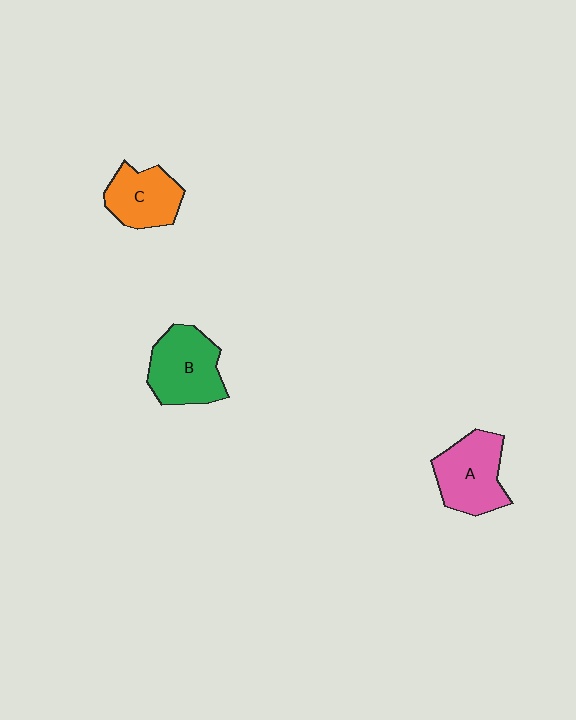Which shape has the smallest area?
Shape C (orange).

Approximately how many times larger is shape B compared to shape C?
Approximately 1.3 times.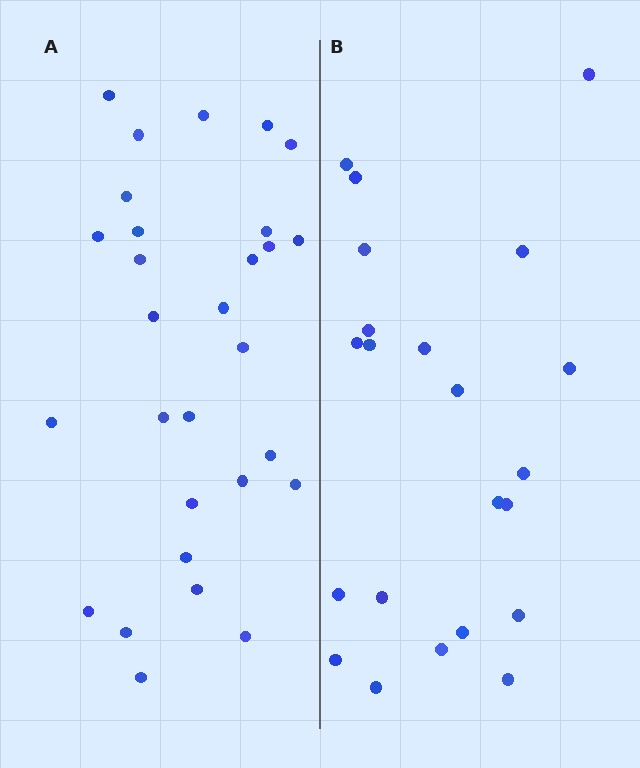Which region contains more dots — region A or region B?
Region A (the left region) has more dots.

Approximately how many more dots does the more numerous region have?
Region A has roughly 8 or so more dots than region B.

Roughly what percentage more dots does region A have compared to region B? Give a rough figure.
About 30% more.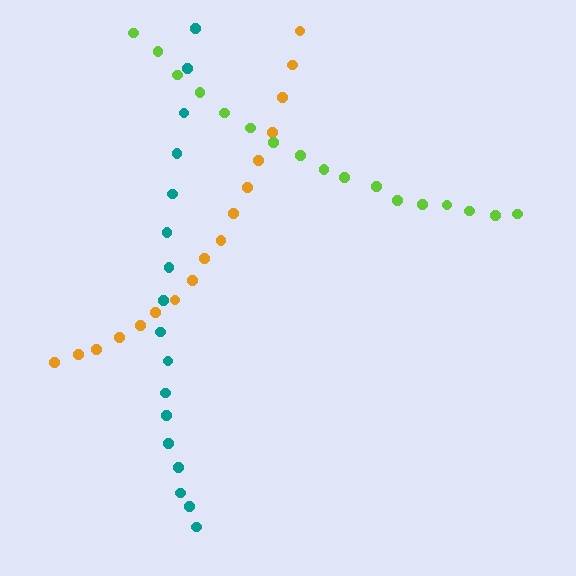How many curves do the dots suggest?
There are 3 distinct paths.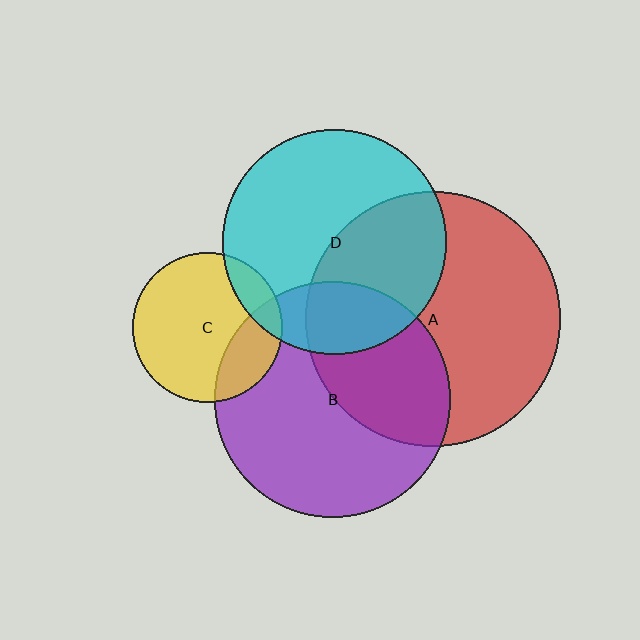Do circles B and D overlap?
Yes.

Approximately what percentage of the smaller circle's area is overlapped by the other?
Approximately 20%.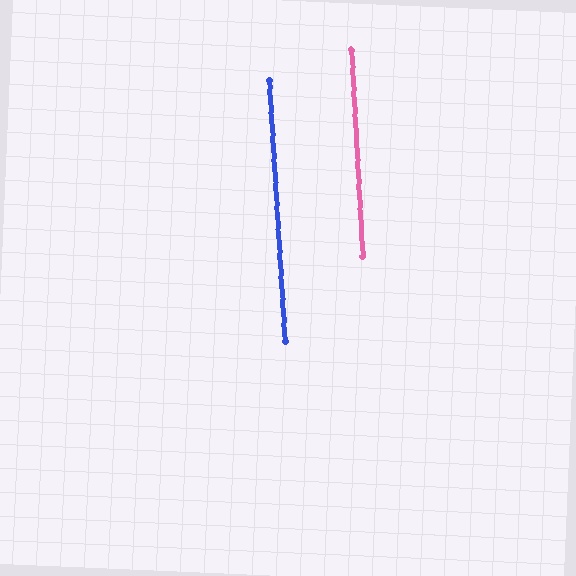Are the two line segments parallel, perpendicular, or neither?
Parallel — their directions differ by only 0.3°.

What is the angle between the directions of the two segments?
Approximately 0 degrees.